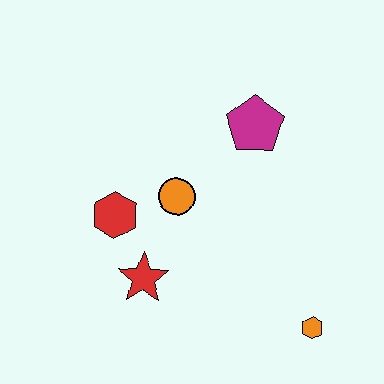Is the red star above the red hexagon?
No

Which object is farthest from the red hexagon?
The orange hexagon is farthest from the red hexagon.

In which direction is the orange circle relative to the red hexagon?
The orange circle is to the right of the red hexagon.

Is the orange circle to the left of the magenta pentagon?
Yes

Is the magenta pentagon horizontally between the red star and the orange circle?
No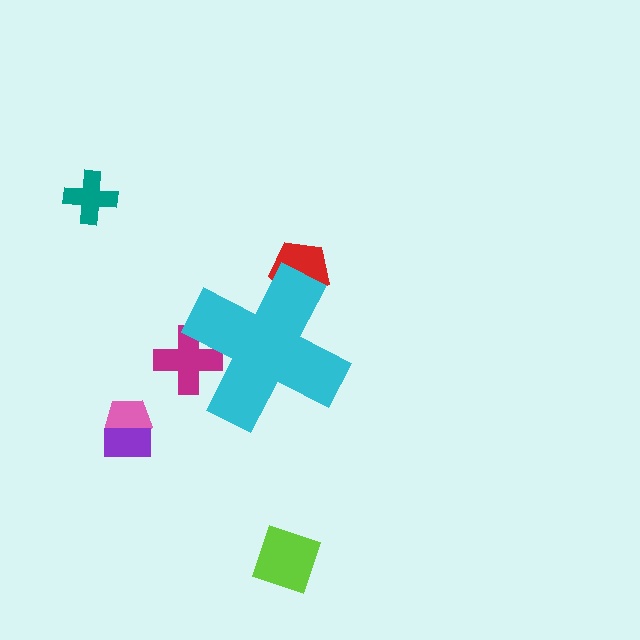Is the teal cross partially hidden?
No, the teal cross is fully visible.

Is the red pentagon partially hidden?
Yes, the red pentagon is partially hidden behind the cyan cross.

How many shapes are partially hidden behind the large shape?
2 shapes are partially hidden.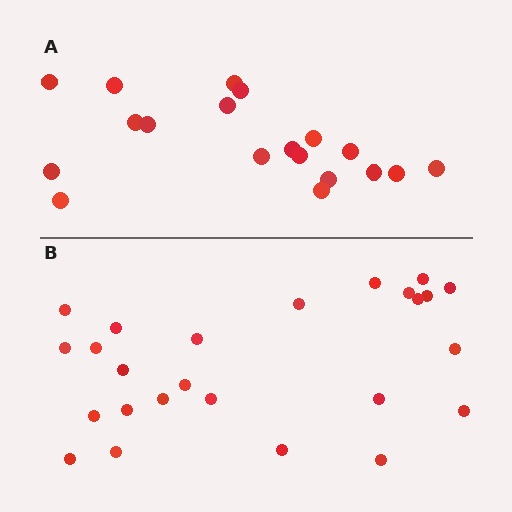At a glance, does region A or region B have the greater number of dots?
Region B (the bottom region) has more dots.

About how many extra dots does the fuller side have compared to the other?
Region B has about 6 more dots than region A.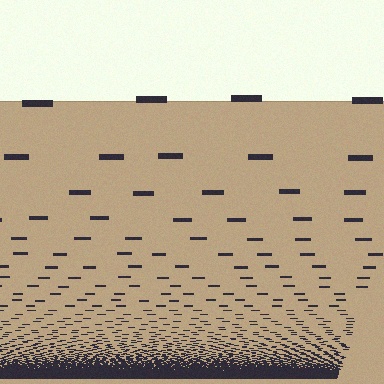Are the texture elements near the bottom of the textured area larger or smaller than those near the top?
Smaller. The gradient is inverted — elements near the bottom are smaller and denser.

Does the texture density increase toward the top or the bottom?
Density increases toward the bottom.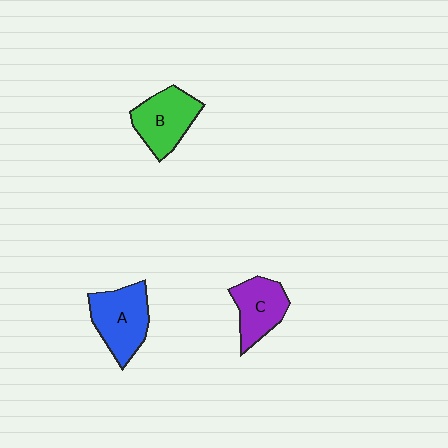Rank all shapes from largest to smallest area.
From largest to smallest: A (blue), B (green), C (purple).